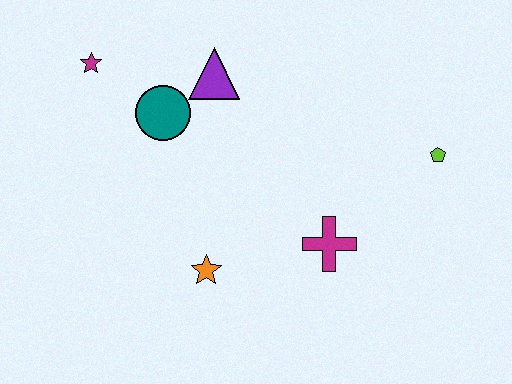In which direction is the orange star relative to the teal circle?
The orange star is below the teal circle.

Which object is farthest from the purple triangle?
The lime pentagon is farthest from the purple triangle.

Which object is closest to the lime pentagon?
The magenta cross is closest to the lime pentagon.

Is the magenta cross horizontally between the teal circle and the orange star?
No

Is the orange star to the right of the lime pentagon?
No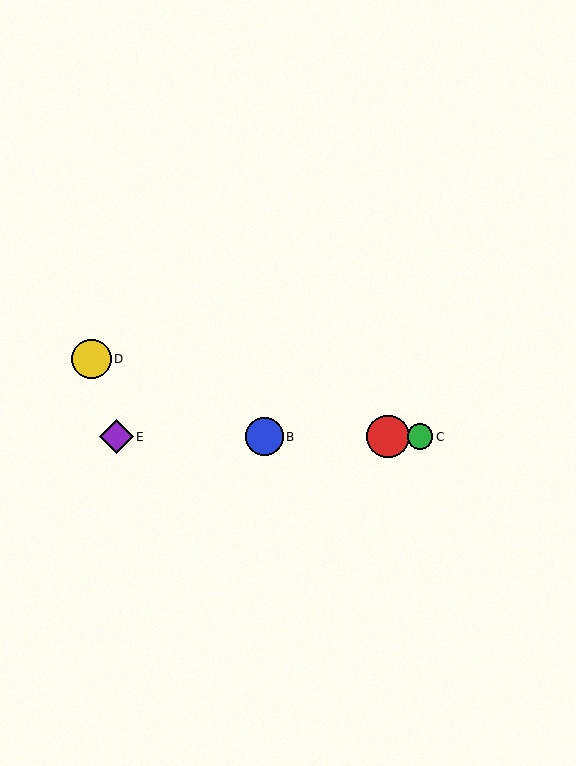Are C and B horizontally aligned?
Yes, both are at y≈437.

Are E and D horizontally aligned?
No, E is at y≈437 and D is at y≈359.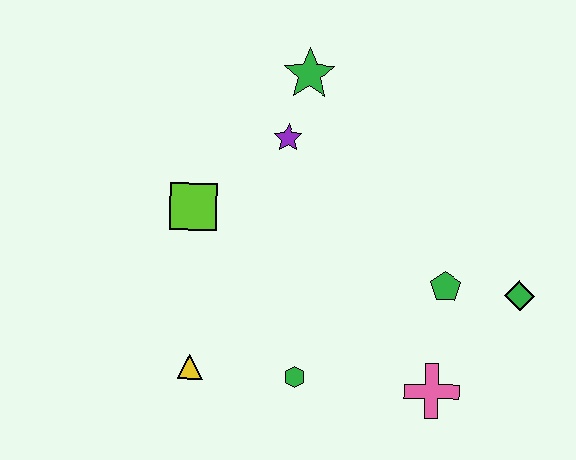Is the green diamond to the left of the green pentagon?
No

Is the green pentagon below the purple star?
Yes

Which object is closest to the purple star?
The green star is closest to the purple star.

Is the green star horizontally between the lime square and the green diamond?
Yes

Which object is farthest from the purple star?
The pink cross is farthest from the purple star.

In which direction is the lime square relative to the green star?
The lime square is below the green star.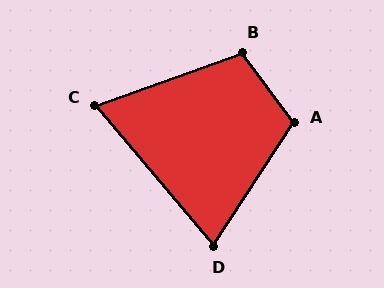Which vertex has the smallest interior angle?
C, at approximately 70 degrees.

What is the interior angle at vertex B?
Approximately 107 degrees (obtuse).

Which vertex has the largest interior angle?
A, at approximately 110 degrees.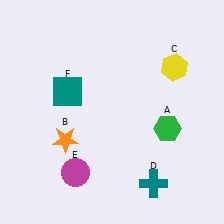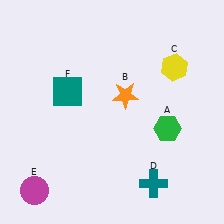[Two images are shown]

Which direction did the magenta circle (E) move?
The magenta circle (E) moved left.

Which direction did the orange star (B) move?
The orange star (B) moved right.